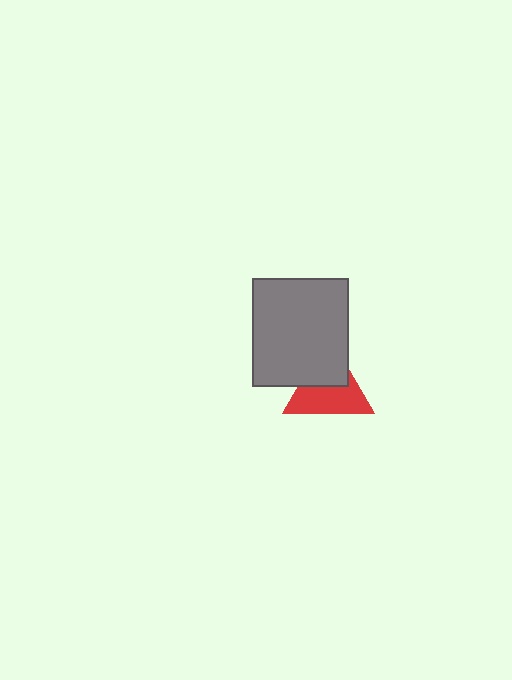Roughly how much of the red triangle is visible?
About half of it is visible (roughly 57%).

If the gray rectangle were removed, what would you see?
You would see the complete red triangle.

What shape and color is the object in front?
The object in front is a gray rectangle.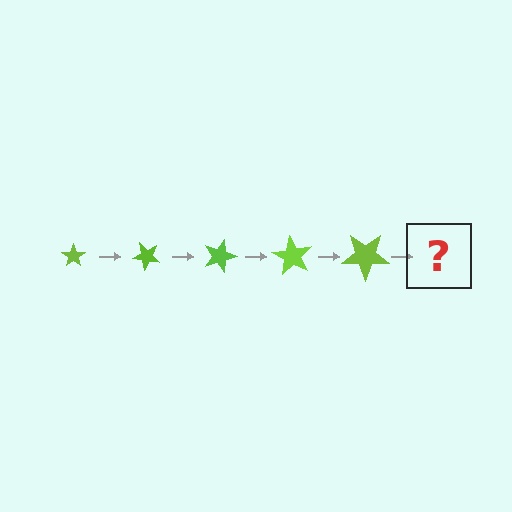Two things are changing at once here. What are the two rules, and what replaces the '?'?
The two rules are that the star grows larger each step and it rotates 45 degrees each step. The '?' should be a star, larger than the previous one and rotated 225 degrees from the start.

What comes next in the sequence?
The next element should be a star, larger than the previous one and rotated 225 degrees from the start.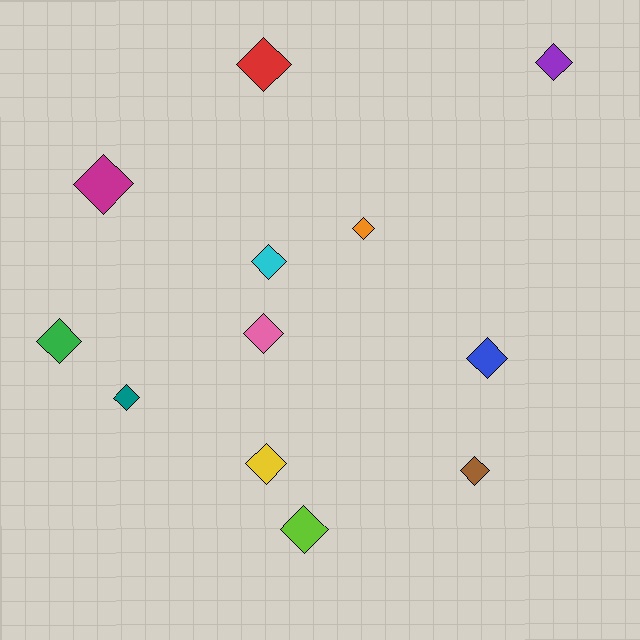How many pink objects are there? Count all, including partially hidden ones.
There is 1 pink object.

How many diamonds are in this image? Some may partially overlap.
There are 12 diamonds.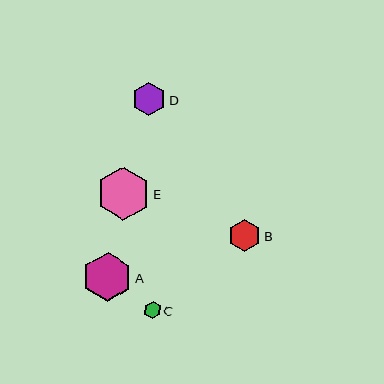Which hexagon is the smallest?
Hexagon C is the smallest with a size of approximately 17 pixels.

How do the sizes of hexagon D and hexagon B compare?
Hexagon D and hexagon B are approximately the same size.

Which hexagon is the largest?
Hexagon E is the largest with a size of approximately 53 pixels.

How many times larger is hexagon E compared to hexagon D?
Hexagon E is approximately 1.6 times the size of hexagon D.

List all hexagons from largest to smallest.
From largest to smallest: E, A, D, B, C.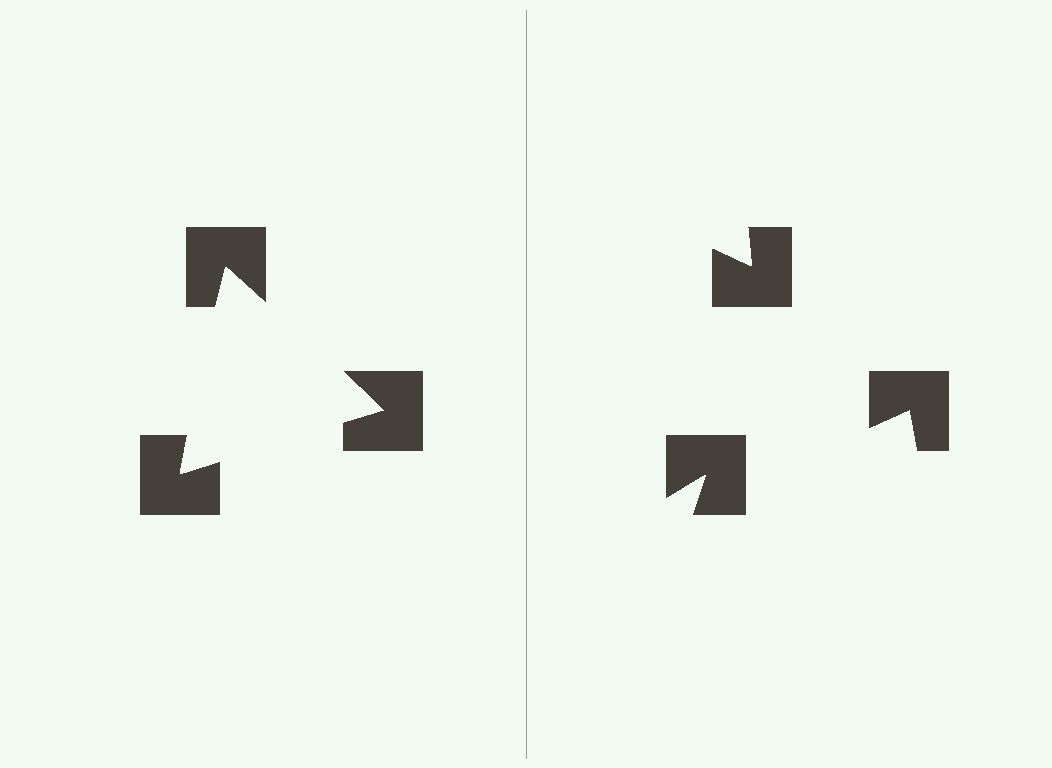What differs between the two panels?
The notched squares are positioned identically on both sides; only the wedge orientations differ. On the left they align to a triangle; on the right they are misaligned.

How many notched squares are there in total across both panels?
6 — 3 on each side.